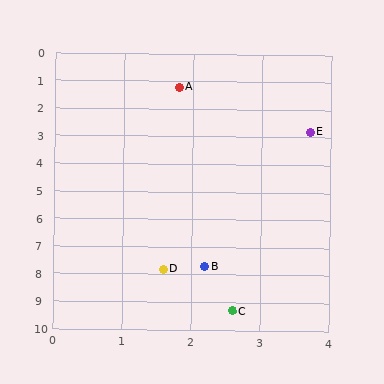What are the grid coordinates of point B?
Point B is at approximately (2.2, 7.7).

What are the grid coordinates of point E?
Point E is at approximately (3.7, 2.8).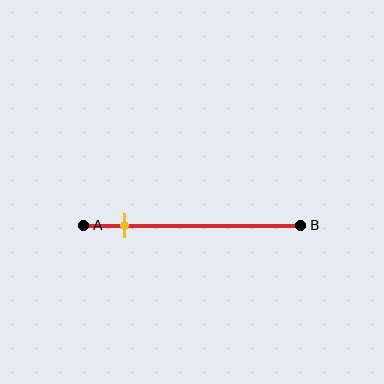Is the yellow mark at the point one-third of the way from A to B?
No, the mark is at about 20% from A, not at the 33% one-third point.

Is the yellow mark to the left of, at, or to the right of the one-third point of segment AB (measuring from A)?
The yellow mark is to the left of the one-third point of segment AB.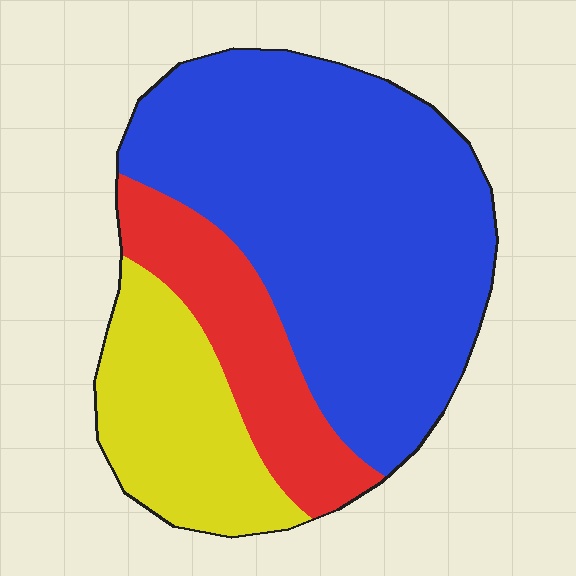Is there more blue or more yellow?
Blue.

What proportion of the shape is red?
Red covers around 20% of the shape.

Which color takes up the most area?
Blue, at roughly 60%.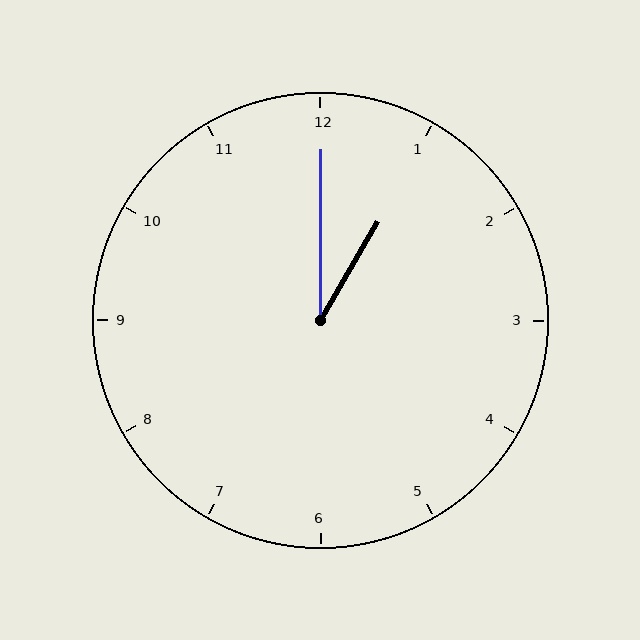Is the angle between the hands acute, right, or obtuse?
It is acute.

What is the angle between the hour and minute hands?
Approximately 30 degrees.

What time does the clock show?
1:00.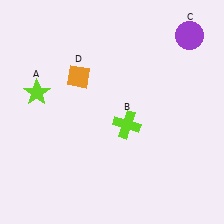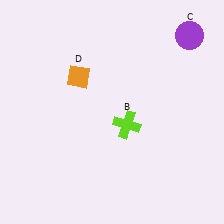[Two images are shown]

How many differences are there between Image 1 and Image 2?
There is 1 difference between the two images.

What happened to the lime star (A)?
The lime star (A) was removed in Image 2. It was in the top-left area of Image 1.